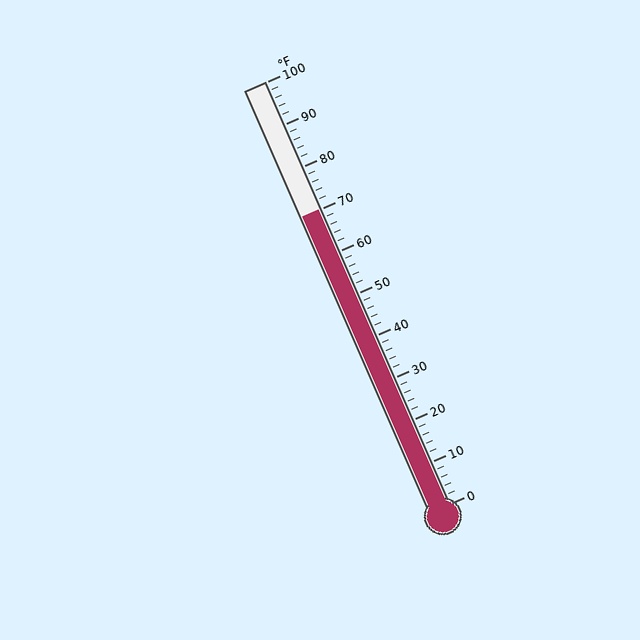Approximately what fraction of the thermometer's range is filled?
The thermometer is filled to approximately 70% of its range.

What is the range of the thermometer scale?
The thermometer scale ranges from 0°F to 100°F.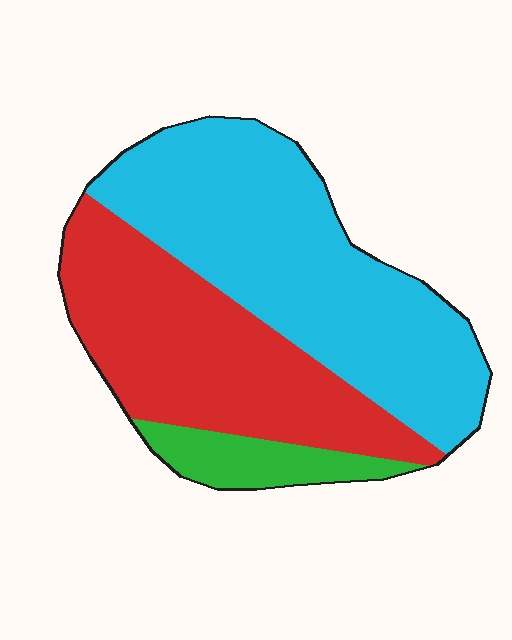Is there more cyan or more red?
Cyan.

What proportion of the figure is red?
Red takes up about two fifths (2/5) of the figure.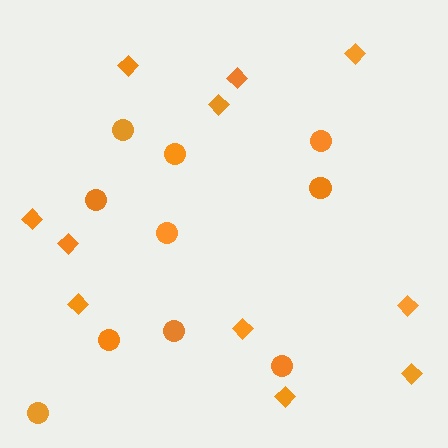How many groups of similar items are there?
There are 2 groups: one group of circles (10) and one group of diamonds (11).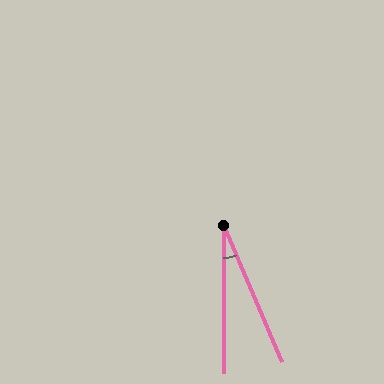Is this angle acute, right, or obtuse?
It is acute.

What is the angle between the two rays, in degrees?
Approximately 23 degrees.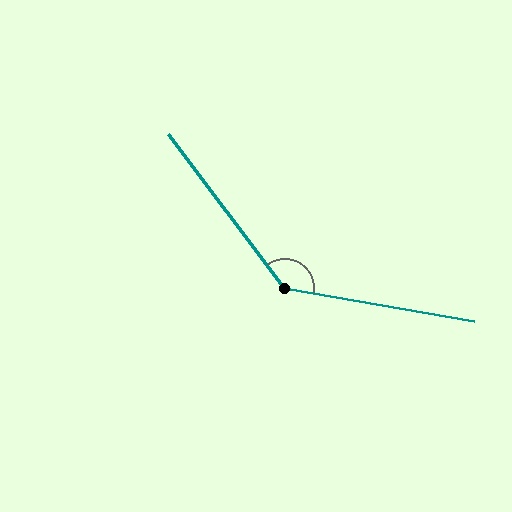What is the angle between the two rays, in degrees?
Approximately 137 degrees.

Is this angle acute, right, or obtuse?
It is obtuse.